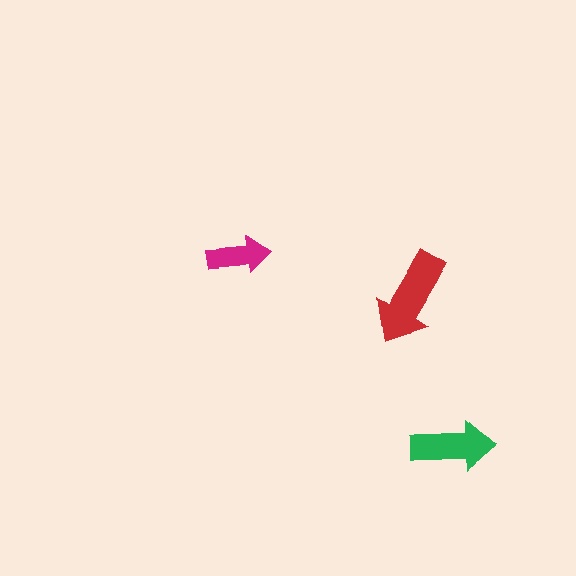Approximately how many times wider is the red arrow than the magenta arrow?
About 1.5 times wider.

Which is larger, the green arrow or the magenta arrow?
The green one.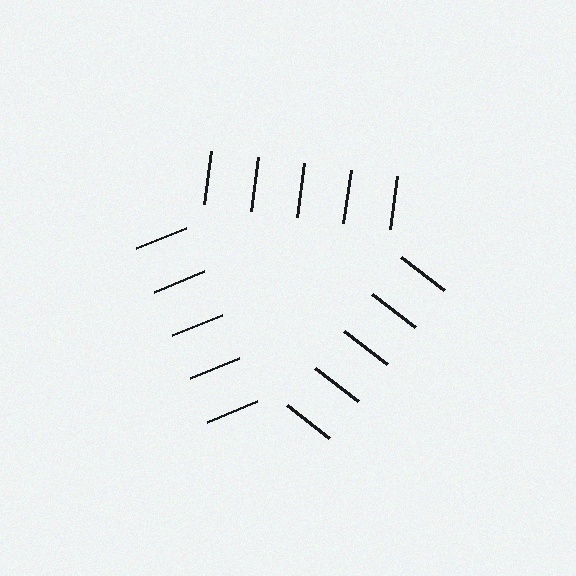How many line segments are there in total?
15 — 5 along each of the 3 edges.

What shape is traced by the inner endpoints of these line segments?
An illusory triangle — the line segments terminate on its edges but no continuous stroke is drawn.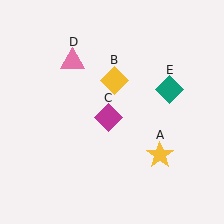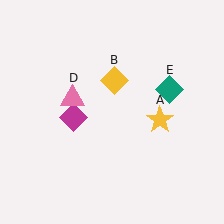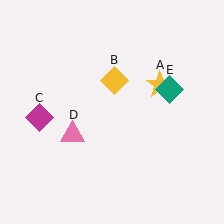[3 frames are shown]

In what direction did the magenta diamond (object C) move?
The magenta diamond (object C) moved left.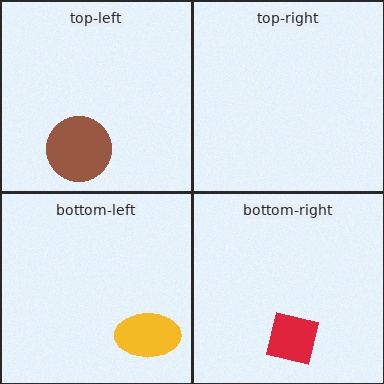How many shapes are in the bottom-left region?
1.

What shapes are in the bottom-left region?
The yellow ellipse.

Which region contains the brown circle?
The top-left region.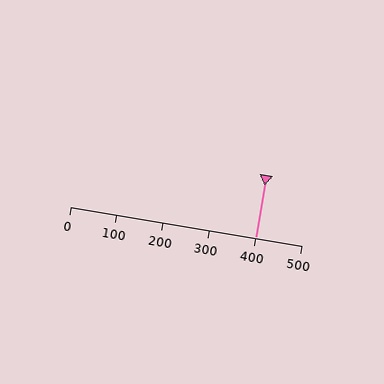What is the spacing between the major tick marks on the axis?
The major ticks are spaced 100 apart.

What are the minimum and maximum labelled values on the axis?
The axis runs from 0 to 500.